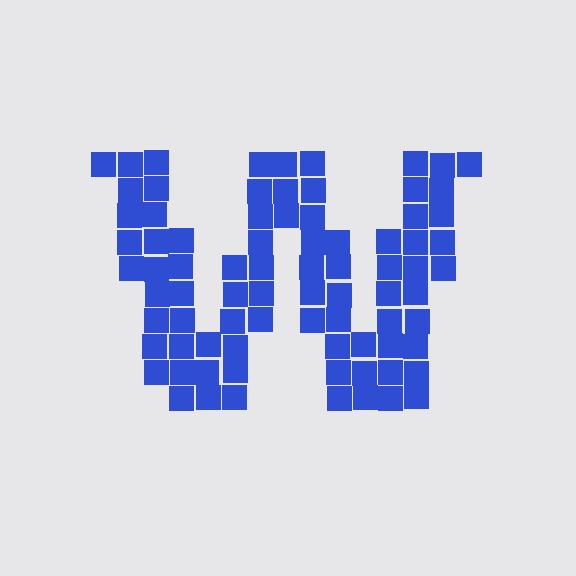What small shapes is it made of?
It is made of small squares.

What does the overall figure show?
The overall figure shows the letter W.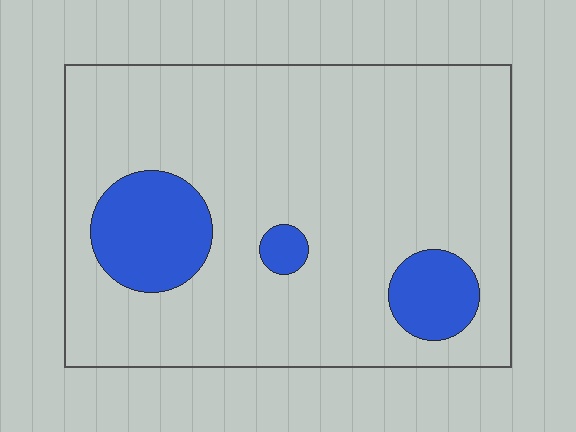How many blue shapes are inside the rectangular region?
3.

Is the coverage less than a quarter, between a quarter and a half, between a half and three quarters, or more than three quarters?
Less than a quarter.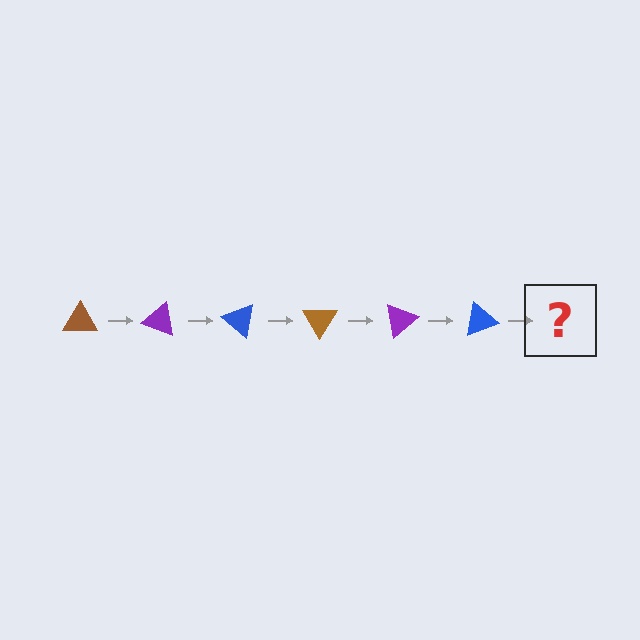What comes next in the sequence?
The next element should be a brown triangle, rotated 120 degrees from the start.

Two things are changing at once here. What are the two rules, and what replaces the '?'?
The two rules are that it rotates 20 degrees each step and the color cycles through brown, purple, and blue. The '?' should be a brown triangle, rotated 120 degrees from the start.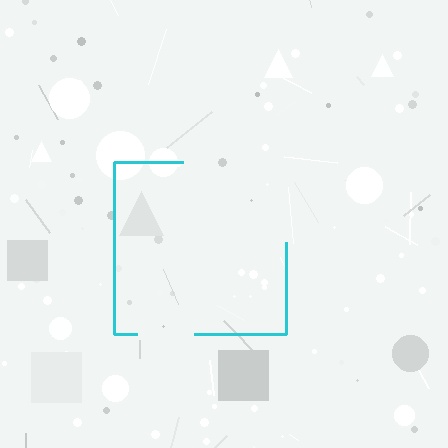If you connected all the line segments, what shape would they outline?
They would outline a square.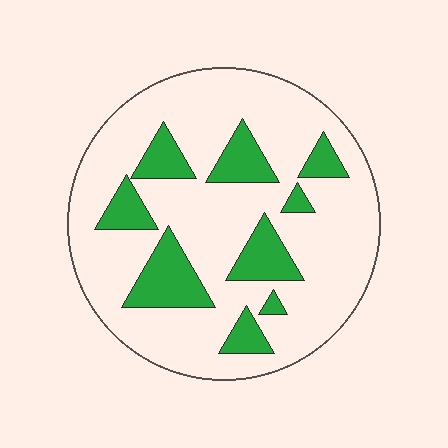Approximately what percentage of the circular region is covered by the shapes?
Approximately 20%.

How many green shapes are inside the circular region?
9.